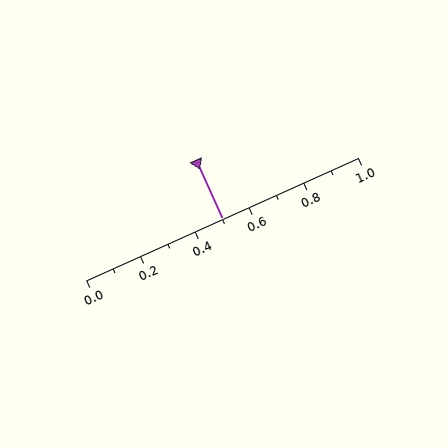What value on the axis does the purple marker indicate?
The marker indicates approximately 0.5.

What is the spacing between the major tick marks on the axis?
The major ticks are spaced 0.2 apart.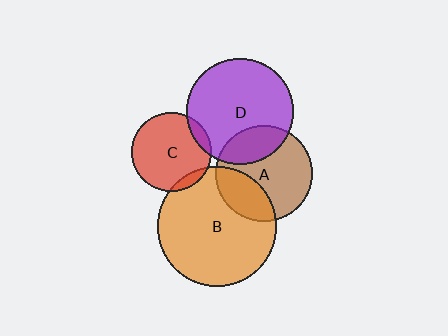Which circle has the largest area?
Circle B (orange).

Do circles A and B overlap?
Yes.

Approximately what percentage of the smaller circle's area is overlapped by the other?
Approximately 30%.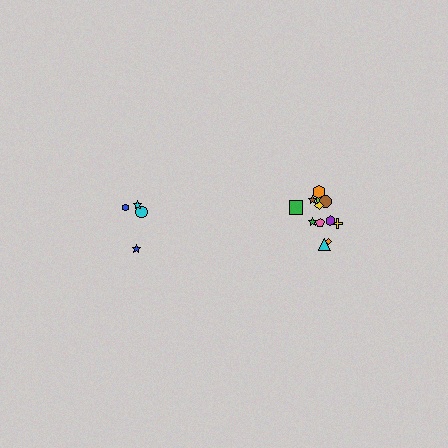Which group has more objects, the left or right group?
The right group.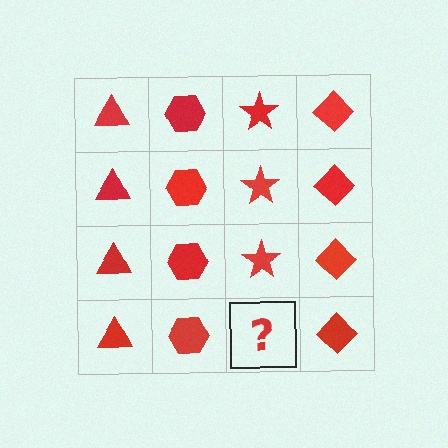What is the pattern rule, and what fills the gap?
The rule is that each column has a consistent shape. The gap should be filled with a red star.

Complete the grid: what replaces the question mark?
The question mark should be replaced with a red star.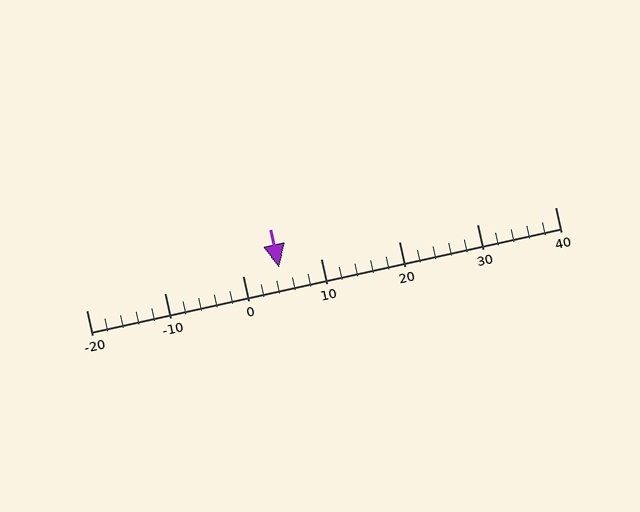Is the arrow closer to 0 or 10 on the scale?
The arrow is closer to 0.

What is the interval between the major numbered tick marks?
The major tick marks are spaced 10 units apart.